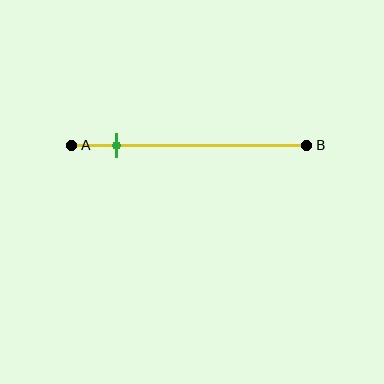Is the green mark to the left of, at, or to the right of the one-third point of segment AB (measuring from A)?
The green mark is to the left of the one-third point of segment AB.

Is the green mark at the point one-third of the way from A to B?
No, the mark is at about 20% from A, not at the 33% one-third point.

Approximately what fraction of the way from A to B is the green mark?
The green mark is approximately 20% of the way from A to B.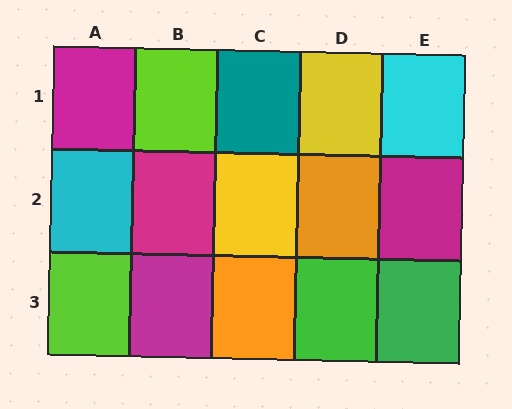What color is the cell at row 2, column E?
Magenta.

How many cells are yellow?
2 cells are yellow.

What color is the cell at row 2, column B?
Magenta.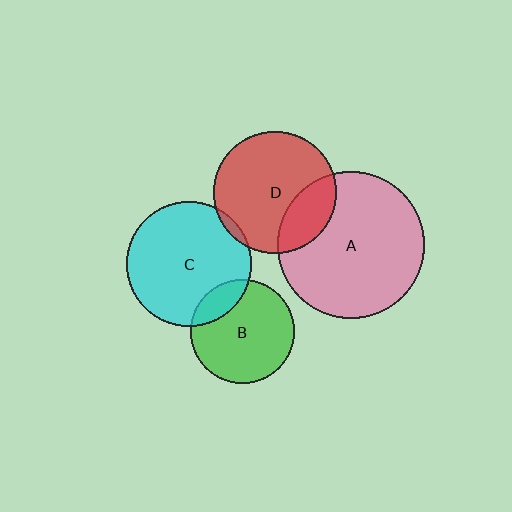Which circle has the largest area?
Circle A (pink).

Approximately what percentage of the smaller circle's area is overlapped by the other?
Approximately 5%.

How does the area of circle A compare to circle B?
Approximately 2.0 times.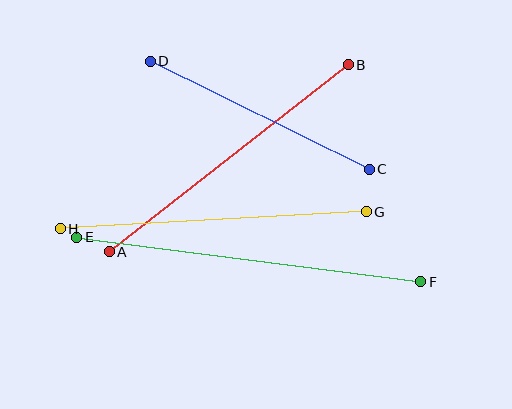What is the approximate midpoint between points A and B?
The midpoint is at approximately (229, 158) pixels.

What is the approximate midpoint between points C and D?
The midpoint is at approximately (260, 115) pixels.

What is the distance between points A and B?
The distance is approximately 304 pixels.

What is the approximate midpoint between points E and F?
The midpoint is at approximately (249, 259) pixels.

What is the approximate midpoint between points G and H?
The midpoint is at approximately (213, 220) pixels.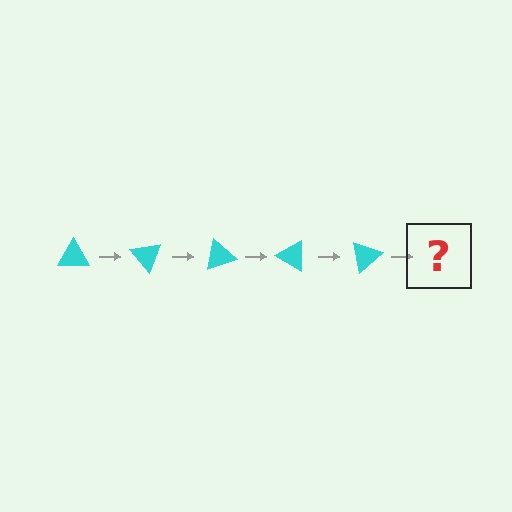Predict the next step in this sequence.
The next step is a cyan triangle rotated 250 degrees.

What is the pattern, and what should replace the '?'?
The pattern is that the triangle rotates 50 degrees each step. The '?' should be a cyan triangle rotated 250 degrees.